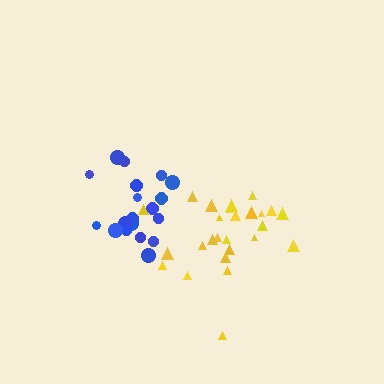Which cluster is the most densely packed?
Blue.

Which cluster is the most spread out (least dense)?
Yellow.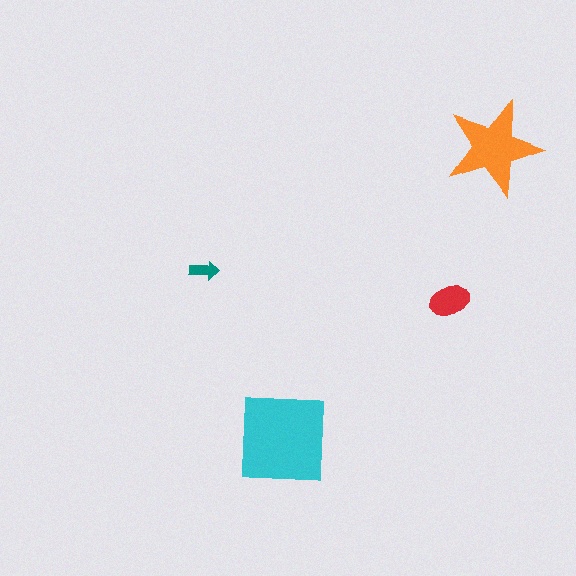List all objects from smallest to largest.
The teal arrow, the red ellipse, the orange star, the cyan square.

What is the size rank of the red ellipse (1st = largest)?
3rd.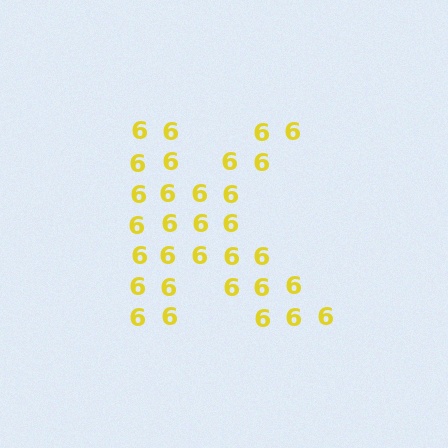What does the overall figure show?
The overall figure shows the letter K.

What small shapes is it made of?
It is made of small digit 6's.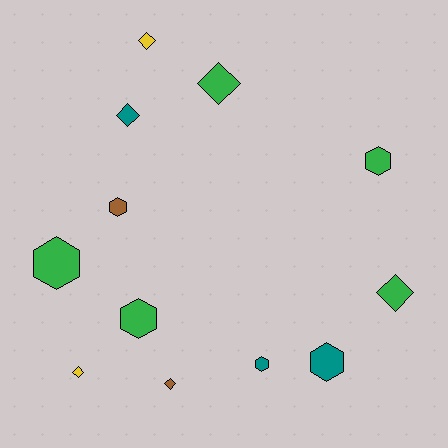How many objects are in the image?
There are 12 objects.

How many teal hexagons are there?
There are 2 teal hexagons.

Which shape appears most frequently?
Hexagon, with 6 objects.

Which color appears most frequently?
Green, with 5 objects.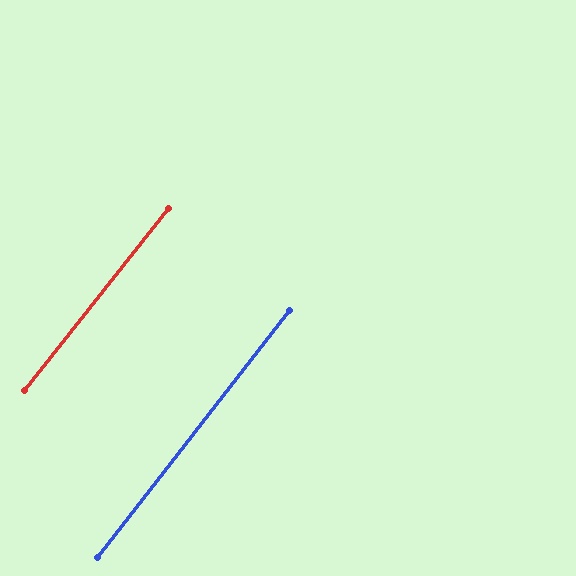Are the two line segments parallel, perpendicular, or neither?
Parallel — their directions differ by only 0.3°.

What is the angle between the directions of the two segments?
Approximately 0 degrees.